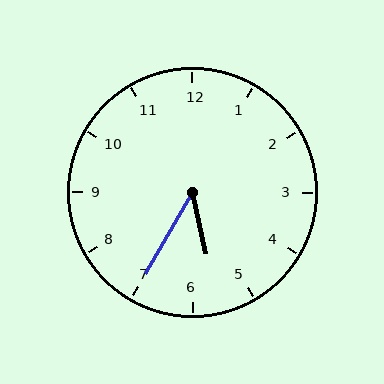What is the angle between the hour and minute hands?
Approximately 42 degrees.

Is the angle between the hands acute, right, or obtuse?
It is acute.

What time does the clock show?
5:35.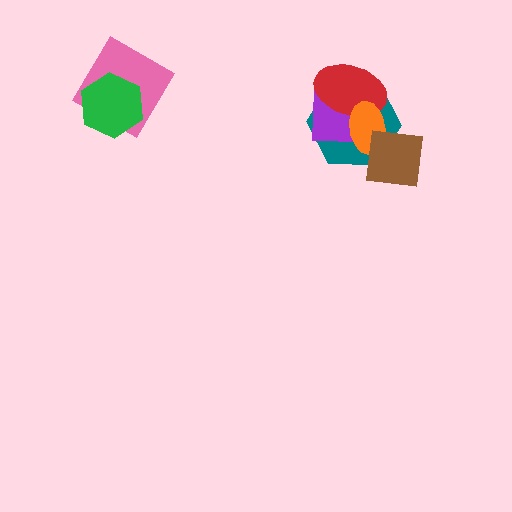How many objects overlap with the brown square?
2 objects overlap with the brown square.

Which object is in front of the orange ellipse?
The brown square is in front of the orange ellipse.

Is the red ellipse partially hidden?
Yes, it is partially covered by another shape.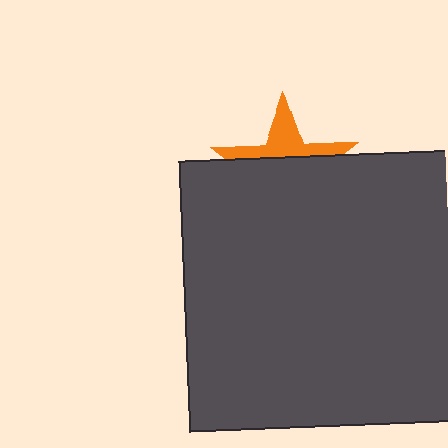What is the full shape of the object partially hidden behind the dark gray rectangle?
The partially hidden object is an orange star.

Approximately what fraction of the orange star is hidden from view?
Roughly 63% of the orange star is hidden behind the dark gray rectangle.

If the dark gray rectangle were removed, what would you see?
You would see the complete orange star.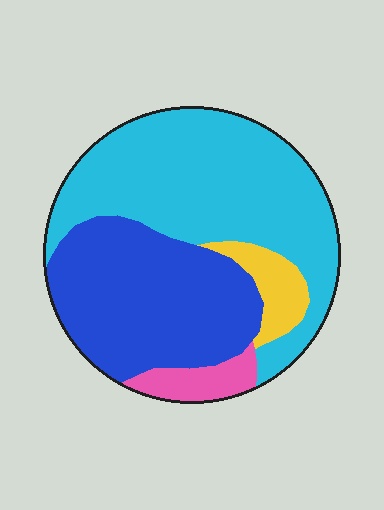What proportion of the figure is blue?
Blue takes up between a third and a half of the figure.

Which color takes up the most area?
Cyan, at roughly 50%.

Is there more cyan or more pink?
Cyan.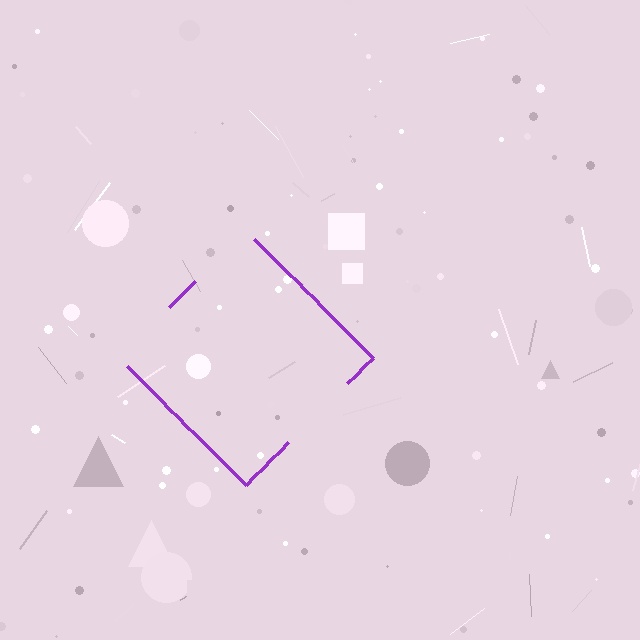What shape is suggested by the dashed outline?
The dashed outline suggests a diamond.